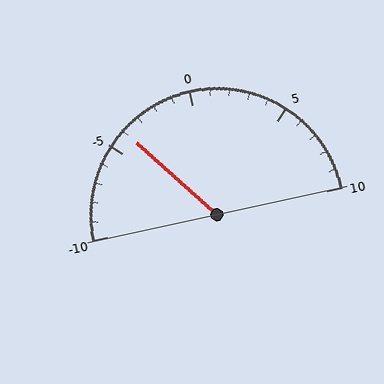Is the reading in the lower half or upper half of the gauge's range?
The reading is in the lower half of the range (-10 to 10).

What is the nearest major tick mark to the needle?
The nearest major tick mark is -5.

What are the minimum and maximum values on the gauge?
The gauge ranges from -10 to 10.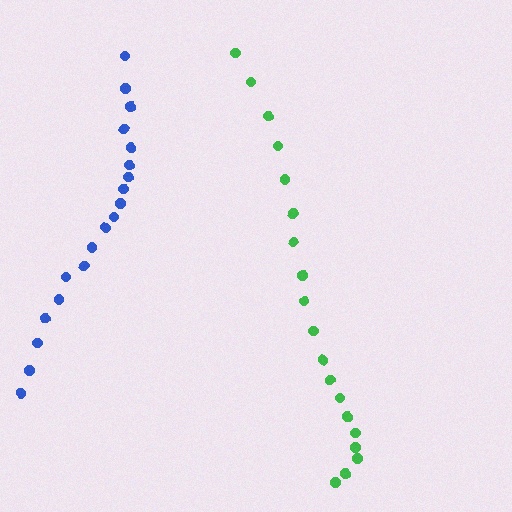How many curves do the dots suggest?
There are 2 distinct paths.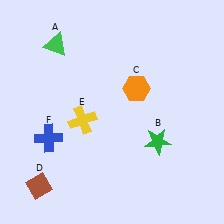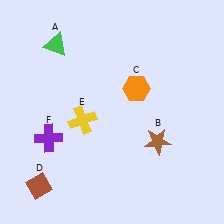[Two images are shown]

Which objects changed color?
B changed from green to brown. F changed from blue to purple.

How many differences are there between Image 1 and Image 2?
There are 2 differences between the two images.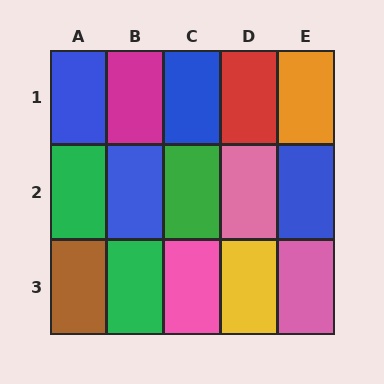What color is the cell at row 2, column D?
Pink.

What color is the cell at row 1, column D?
Red.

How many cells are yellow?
1 cell is yellow.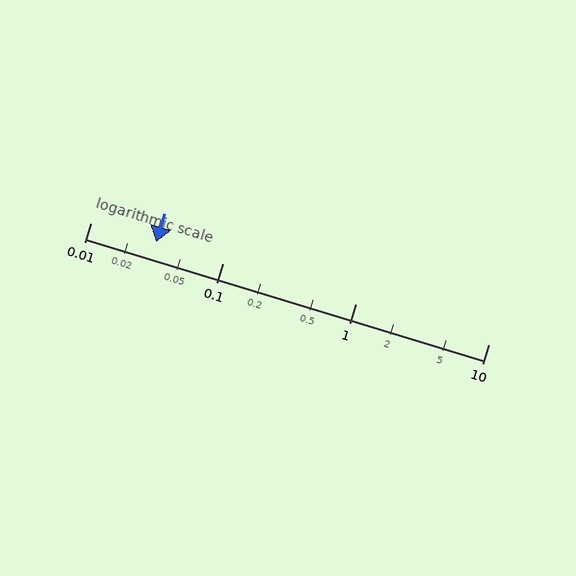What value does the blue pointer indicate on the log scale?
The pointer indicates approximately 0.031.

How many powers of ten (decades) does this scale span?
The scale spans 3 decades, from 0.01 to 10.